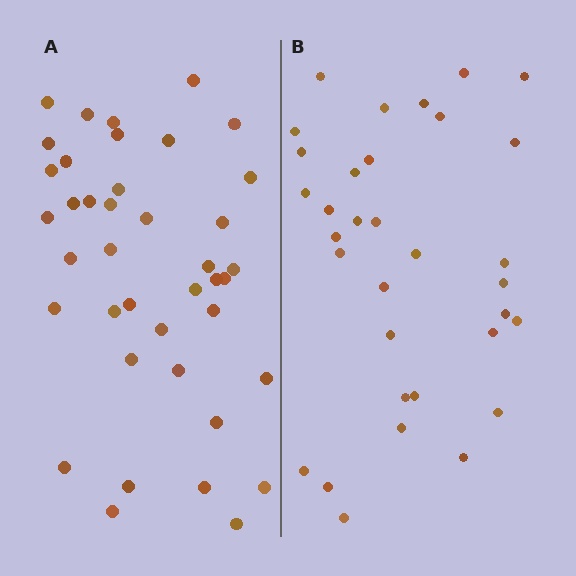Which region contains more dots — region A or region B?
Region A (the left region) has more dots.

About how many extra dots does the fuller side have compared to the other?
Region A has roughly 8 or so more dots than region B.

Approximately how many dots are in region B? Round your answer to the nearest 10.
About 30 dots. (The exact count is 33, which rounds to 30.)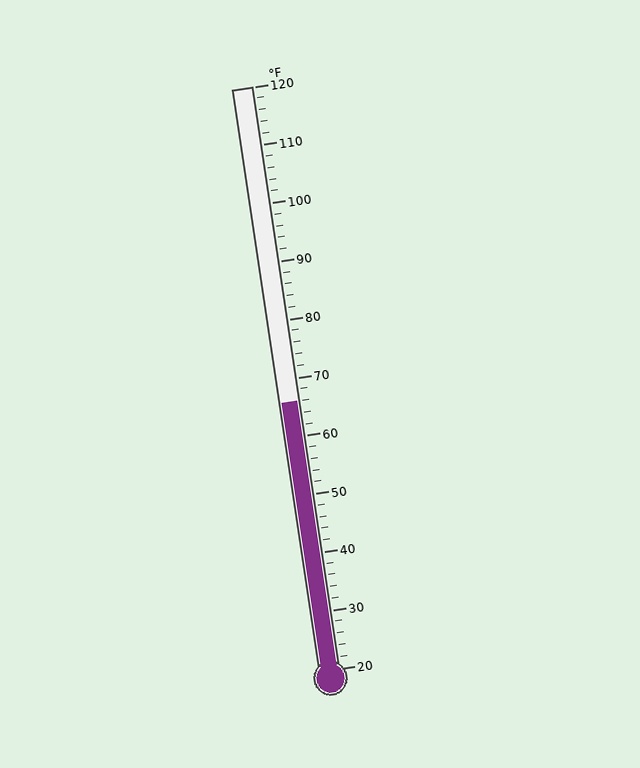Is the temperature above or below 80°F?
The temperature is below 80°F.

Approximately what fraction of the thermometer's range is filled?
The thermometer is filled to approximately 45% of its range.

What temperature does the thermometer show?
The thermometer shows approximately 66°F.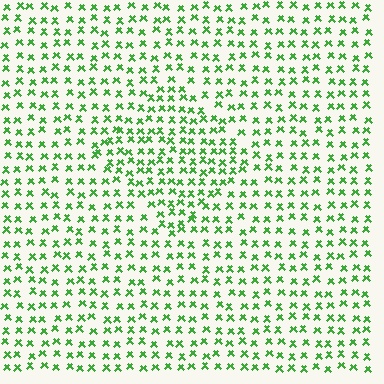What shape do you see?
I see a diamond.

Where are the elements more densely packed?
The elements are more densely packed inside the diamond boundary.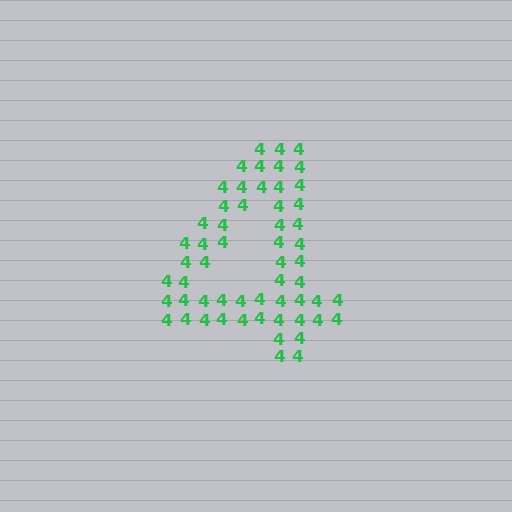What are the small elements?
The small elements are digit 4's.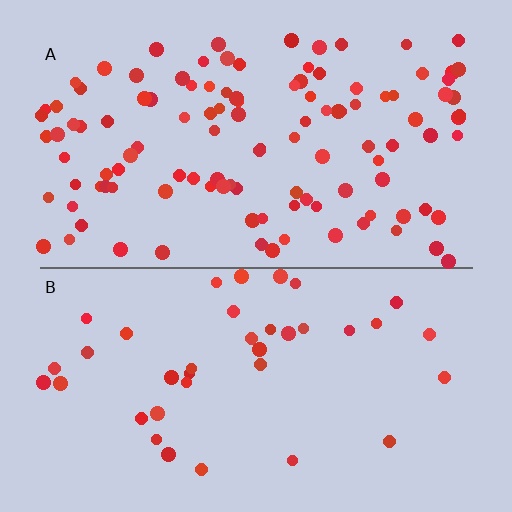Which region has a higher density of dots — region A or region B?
A (the top).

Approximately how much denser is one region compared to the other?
Approximately 3.0× — region A over region B.